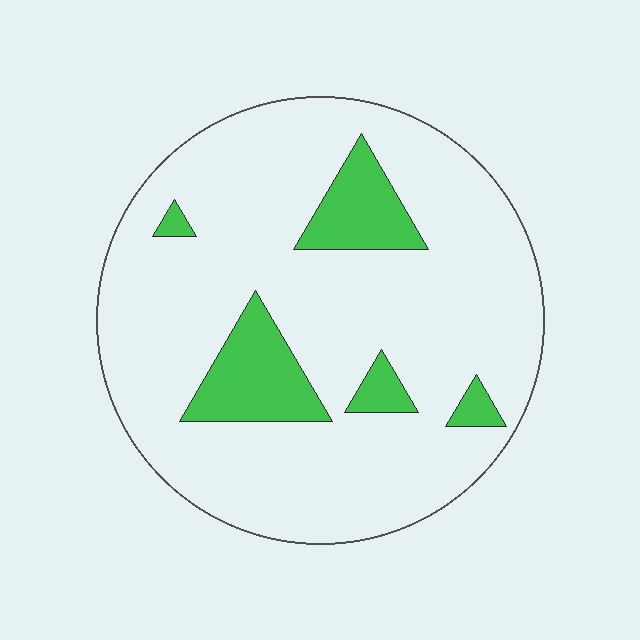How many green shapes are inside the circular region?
5.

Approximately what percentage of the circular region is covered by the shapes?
Approximately 15%.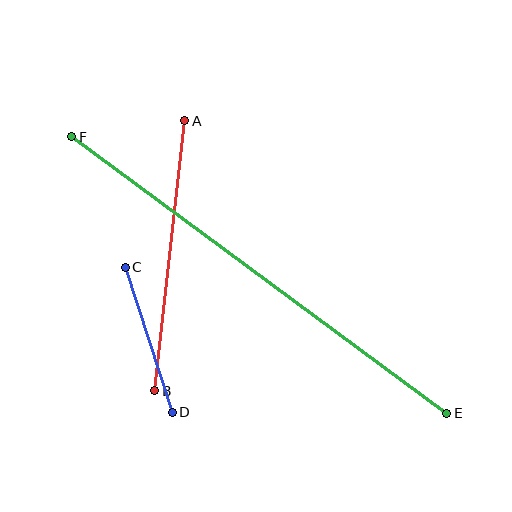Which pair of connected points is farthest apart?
Points E and F are farthest apart.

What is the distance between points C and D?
The distance is approximately 152 pixels.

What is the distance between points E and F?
The distance is approximately 466 pixels.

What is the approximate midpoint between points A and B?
The midpoint is at approximately (170, 256) pixels.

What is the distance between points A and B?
The distance is approximately 272 pixels.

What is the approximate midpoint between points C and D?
The midpoint is at approximately (149, 340) pixels.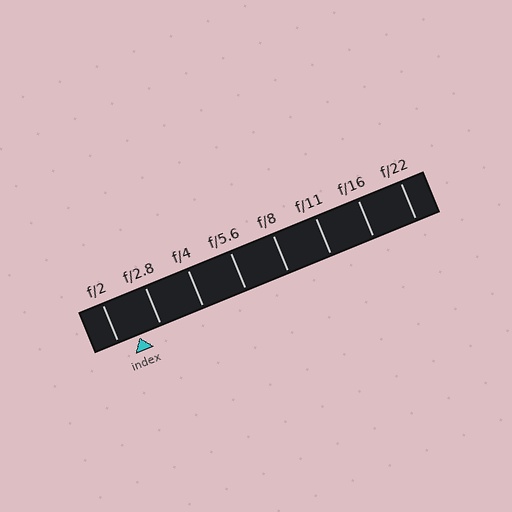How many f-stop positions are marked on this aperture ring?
There are 8 f-stop positions marked.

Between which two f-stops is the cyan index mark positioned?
The index mark is between f/2 and f/2.8.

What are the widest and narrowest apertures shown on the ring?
The widest aperture shown is f/2 and the narrowest is f/22.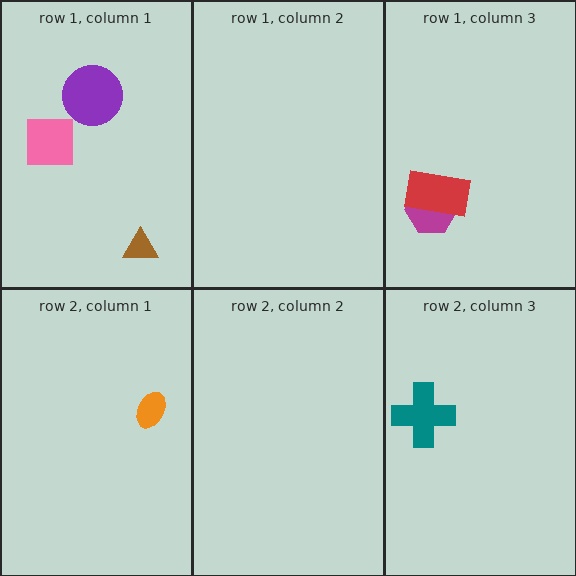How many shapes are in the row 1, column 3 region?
2.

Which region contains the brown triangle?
The row 1, column 1 region.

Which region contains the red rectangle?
The row 1, column 3 region.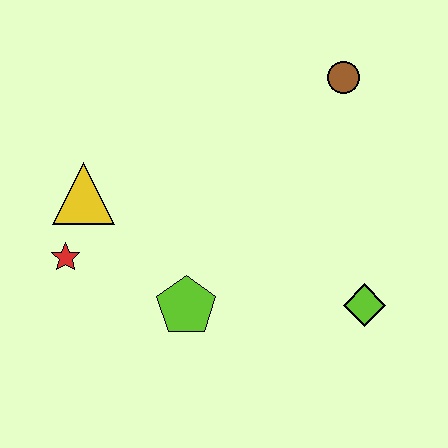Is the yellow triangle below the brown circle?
Yes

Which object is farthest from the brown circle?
The red star is farthest from the brown circle.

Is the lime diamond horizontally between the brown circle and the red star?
No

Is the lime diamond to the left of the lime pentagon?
No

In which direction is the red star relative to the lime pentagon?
The red star is to the left of the lime pentagon.